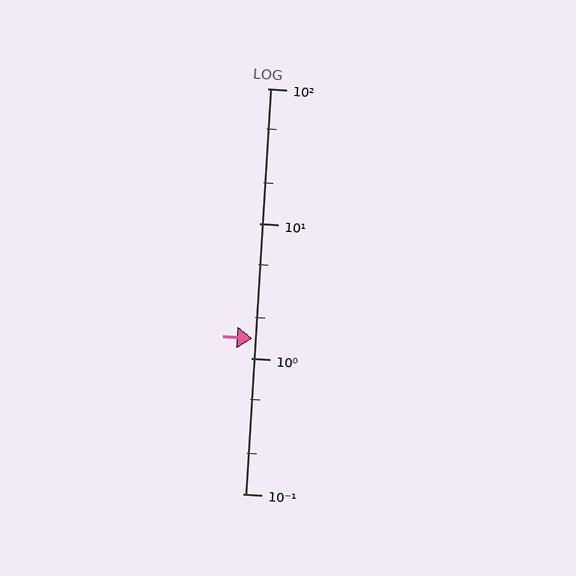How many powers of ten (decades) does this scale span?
The scale spans 3 decades, from 0.1 to 100.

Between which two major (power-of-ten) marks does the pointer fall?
The pointer is between 1 and 10.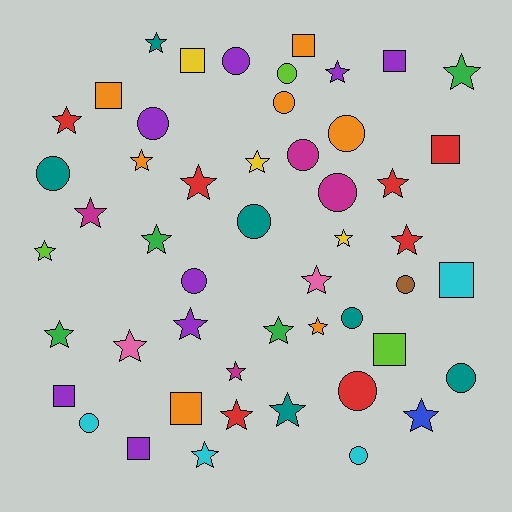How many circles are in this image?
There are 16 circles.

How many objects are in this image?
There are 50 objects.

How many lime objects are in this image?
There are 3 lime objects.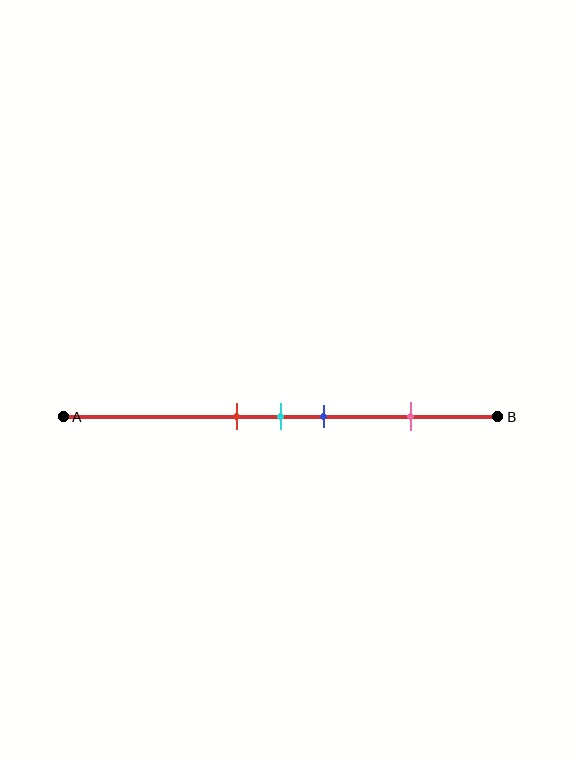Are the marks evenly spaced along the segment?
No, the marks are not evenly spaced.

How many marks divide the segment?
There are 4 marks dividing the segment.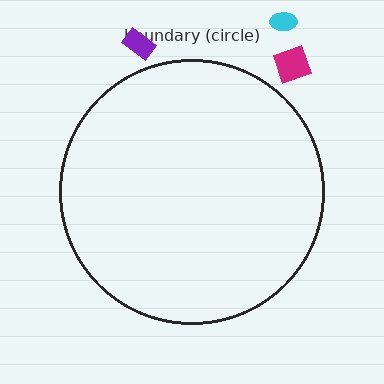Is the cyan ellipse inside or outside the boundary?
Outside.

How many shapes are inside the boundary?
0 inside, 3 outside.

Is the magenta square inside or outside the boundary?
Outside.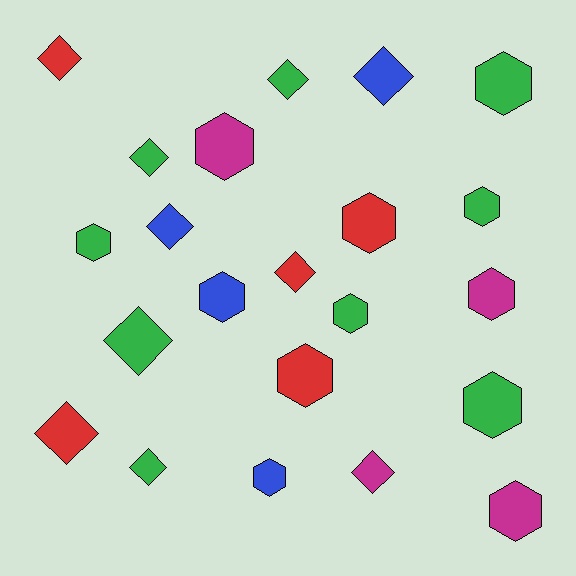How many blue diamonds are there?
There are 2 blue diamonds.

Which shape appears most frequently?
Hexagon, with 12 objects.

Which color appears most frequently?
Green, with 9 objects.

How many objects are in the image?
There are 22 objects.